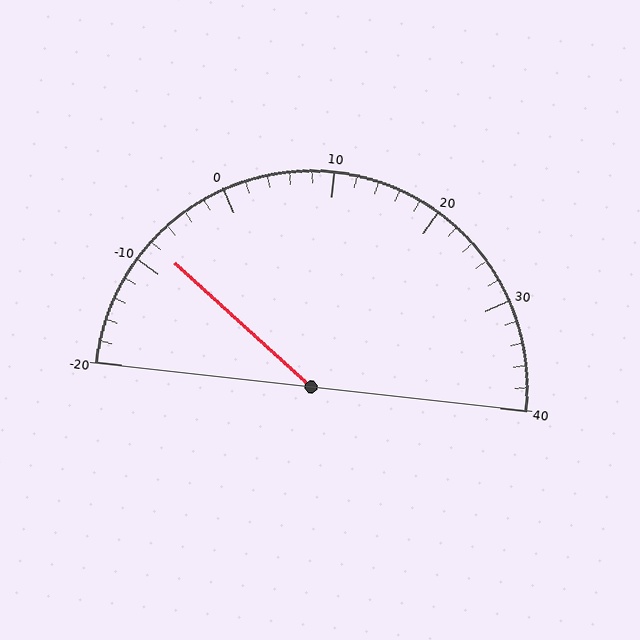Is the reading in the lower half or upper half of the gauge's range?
The reading is in the lower half of the range (-20 to 40).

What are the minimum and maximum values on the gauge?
The gauge ranges from -20 to 40.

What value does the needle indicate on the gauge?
The needle indicates approximately -8.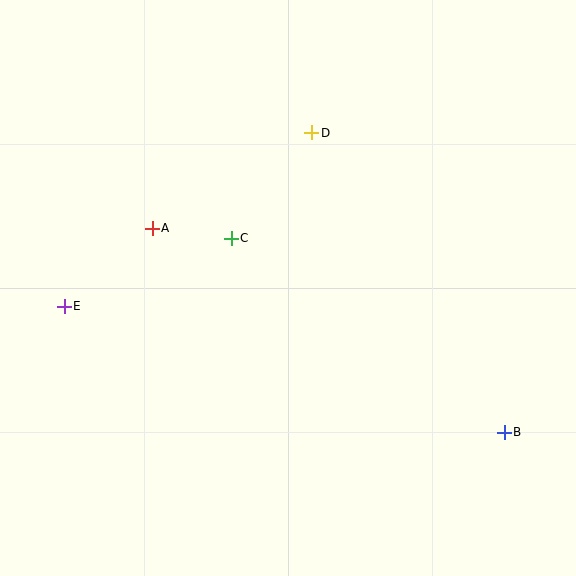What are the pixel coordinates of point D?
Point D is at (312, 133).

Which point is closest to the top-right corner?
Point D is closest to the top-right corner.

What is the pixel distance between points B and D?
The distance between B and D is 356 pixels.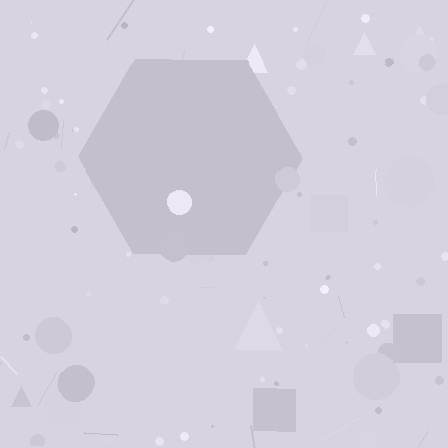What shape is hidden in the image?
A hexagon is hidden in the image.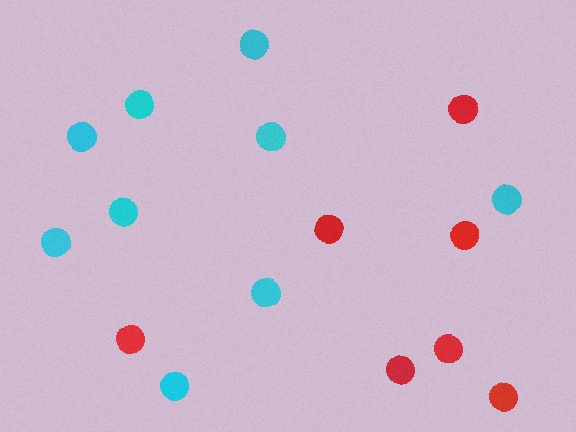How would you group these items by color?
There are 2 groups: one group of red circles (7) and one group of cyan circles (9).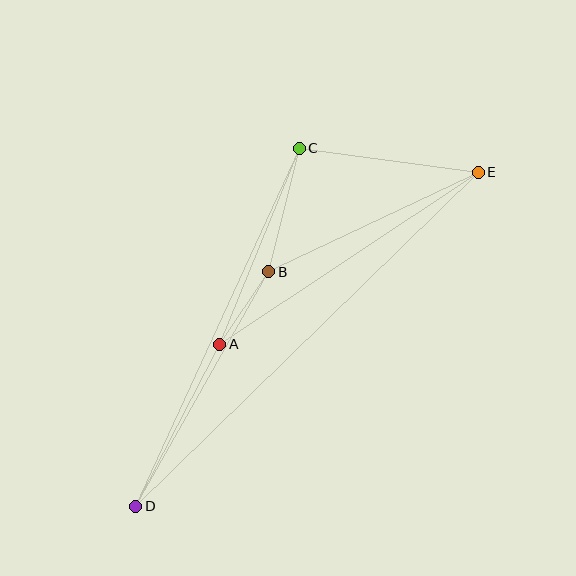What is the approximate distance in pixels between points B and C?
The distance between B and C is approximately 127 pixels.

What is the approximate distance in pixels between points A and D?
The distance between A and D is approximately 182 pixels.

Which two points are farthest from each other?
Points D and E are farthest from each other.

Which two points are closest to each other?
Points A and B are closest to each other.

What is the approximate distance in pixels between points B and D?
The distance between B and D is approximately 270 pixels.